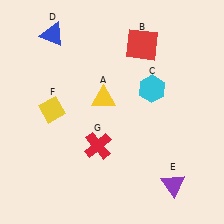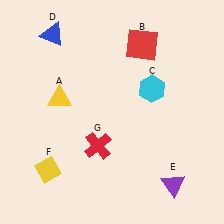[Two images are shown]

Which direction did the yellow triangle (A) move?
The yellow triangle (A) moved left.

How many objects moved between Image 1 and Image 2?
2 objects moved between the two images.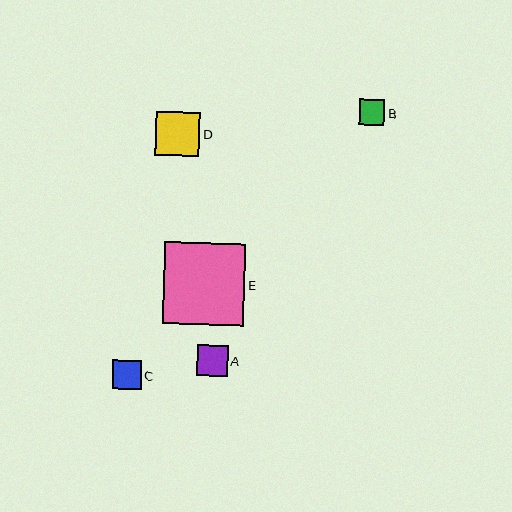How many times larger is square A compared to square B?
Square A is approximately 1.2 times the size of square B.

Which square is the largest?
Square E is the largest with a size of approximately 82 pixels.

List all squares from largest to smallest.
From largest to smallest: E, D, A, C, B.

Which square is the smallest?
Square B is the smallest with a size of approximately 25 pixels.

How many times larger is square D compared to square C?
Square D is approximately 1.5 times the size of square C.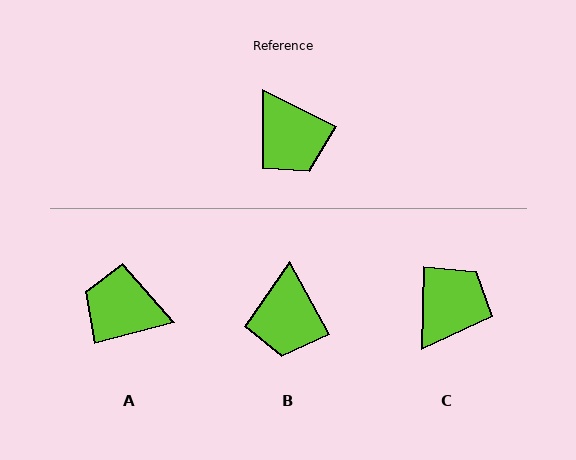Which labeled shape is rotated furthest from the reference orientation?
A, about 138 degrees away.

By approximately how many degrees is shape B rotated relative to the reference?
Approximately 34 degrees clockwise.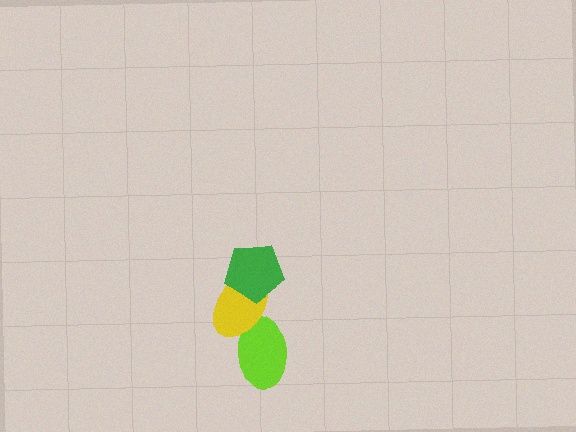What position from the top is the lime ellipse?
The lime ellipse is 3rd from the top.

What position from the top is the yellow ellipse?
The yellow ellipse is 2nd from the top.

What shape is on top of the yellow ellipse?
The green pentagon is on top of the yellow ellipse.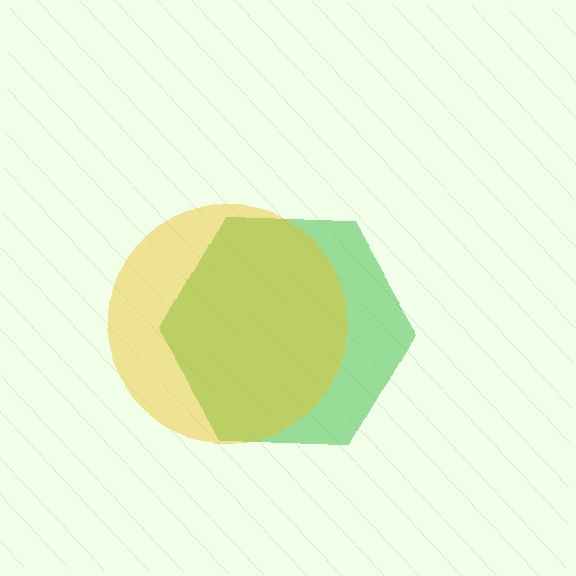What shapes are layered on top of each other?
The layered shapes are: a green hexagon, a yellow circle.